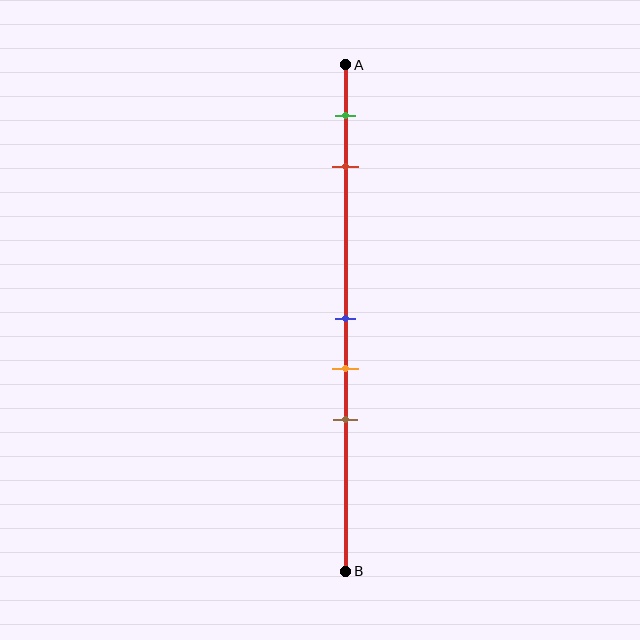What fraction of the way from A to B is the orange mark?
The orange mark is approximately 60% (0.6) of the way from A to B.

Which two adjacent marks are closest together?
The blue and orange marks are the closest adjacent pair.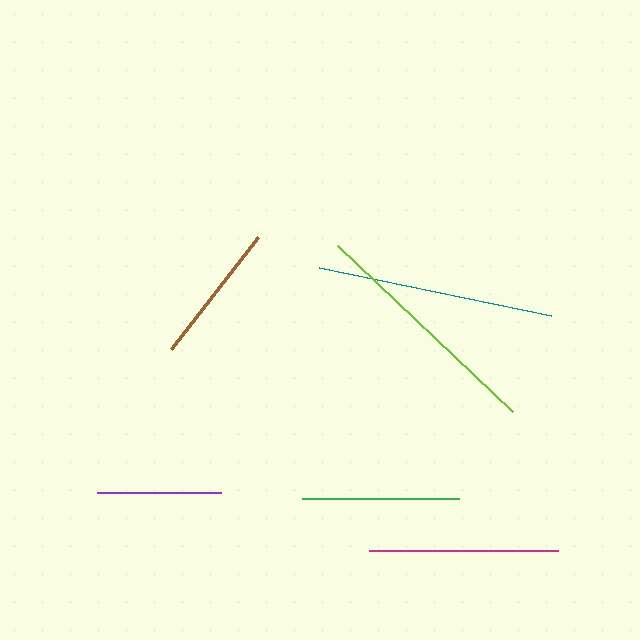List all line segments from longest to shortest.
From longest to shortest: lime, teal, magenta, green, brown, purple.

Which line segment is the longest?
The lime line is the longest at approximately 241 pixels.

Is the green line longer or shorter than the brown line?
The green line is longer than the brown line.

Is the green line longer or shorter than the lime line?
The lime line is longer than the green line.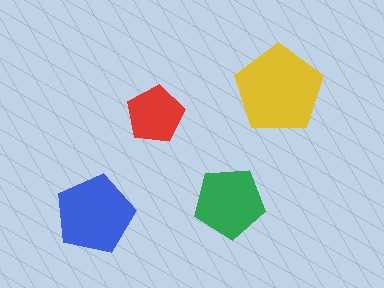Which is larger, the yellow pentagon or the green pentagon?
The yellow one.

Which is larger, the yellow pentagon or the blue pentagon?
The yellow one.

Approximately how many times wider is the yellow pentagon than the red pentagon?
About 1.5 times wider.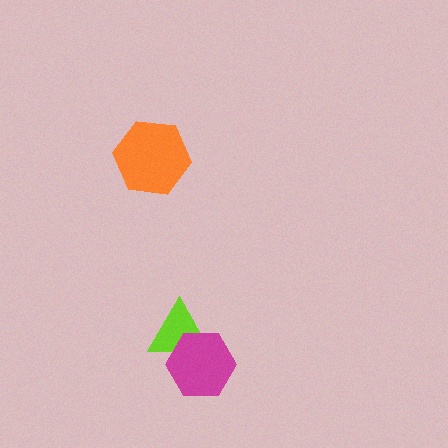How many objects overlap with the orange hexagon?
0 objects overlap with the orange hexagon.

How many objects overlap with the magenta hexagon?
1 object overlaps with the magenta hexagon.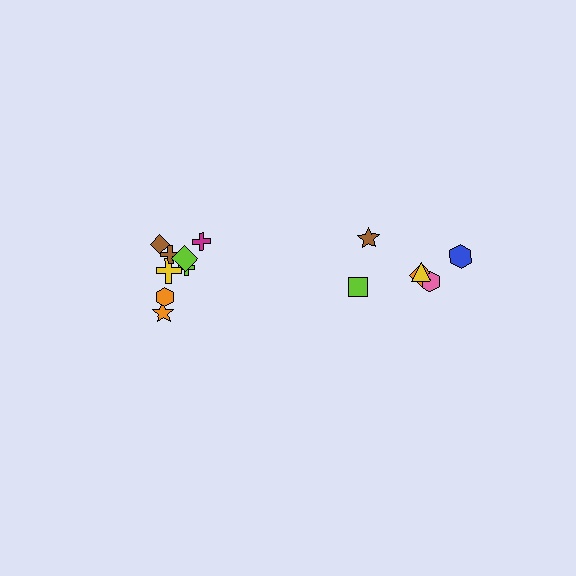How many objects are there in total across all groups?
There are 14 objects.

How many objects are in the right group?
There are 6 objects.